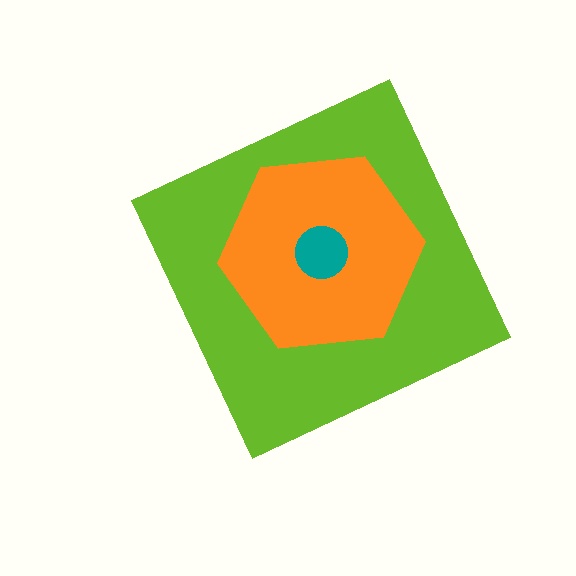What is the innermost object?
The teal circle.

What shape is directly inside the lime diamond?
The orange hexagon.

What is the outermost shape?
The lime diamond.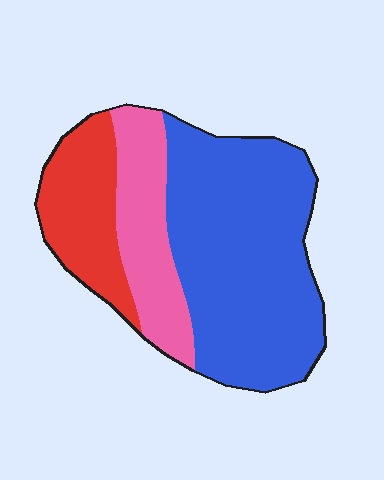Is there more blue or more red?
Blue.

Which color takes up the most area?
Blue, at roughly 60%.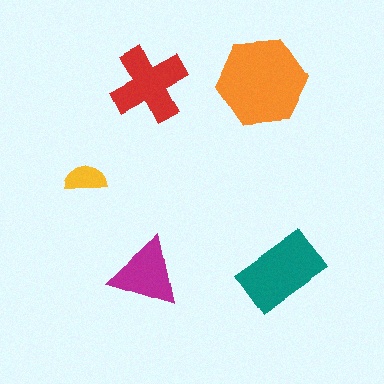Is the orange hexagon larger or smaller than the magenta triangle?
Larger.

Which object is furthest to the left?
The yellow semicircle is leftmost.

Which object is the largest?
The orange hexagon.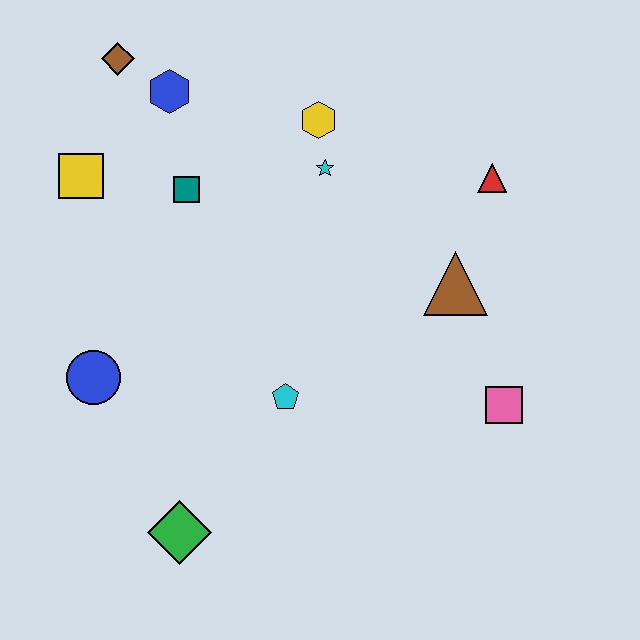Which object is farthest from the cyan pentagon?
The brown diamond is farthest from the cyan pentagon.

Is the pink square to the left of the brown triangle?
No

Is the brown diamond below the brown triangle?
No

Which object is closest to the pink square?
The brown triangle is closest to the pink square.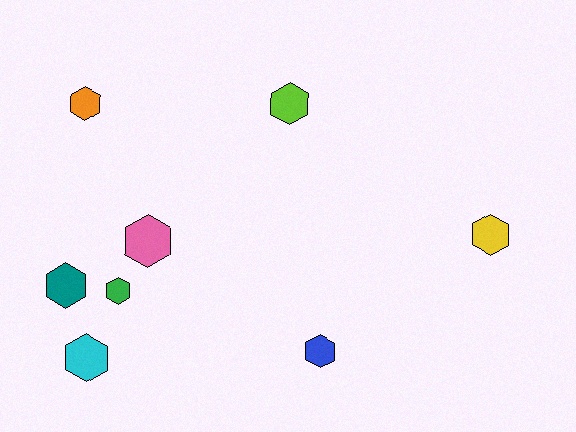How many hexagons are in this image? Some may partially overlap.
There are 8 hexagons.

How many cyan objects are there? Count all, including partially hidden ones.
There is 1 cyan object.